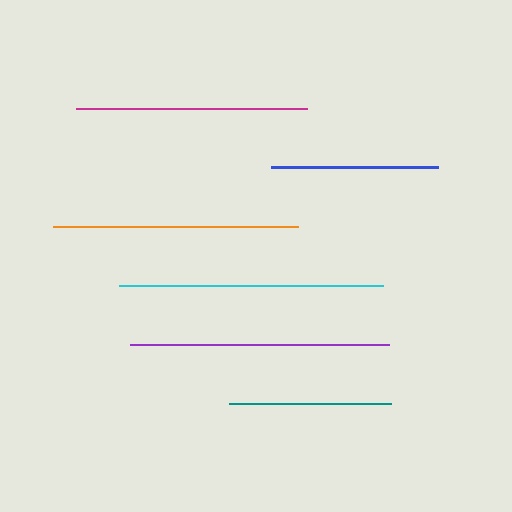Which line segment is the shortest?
The teal line is the shortest at approximately 162 pixels.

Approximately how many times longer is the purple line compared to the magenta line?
The purple line is approximately 1.1 times the length of the magenta line.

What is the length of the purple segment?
The purple segment is approximately 259 pixels long.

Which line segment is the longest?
The cyan line is the longest at approximately 265 pixels.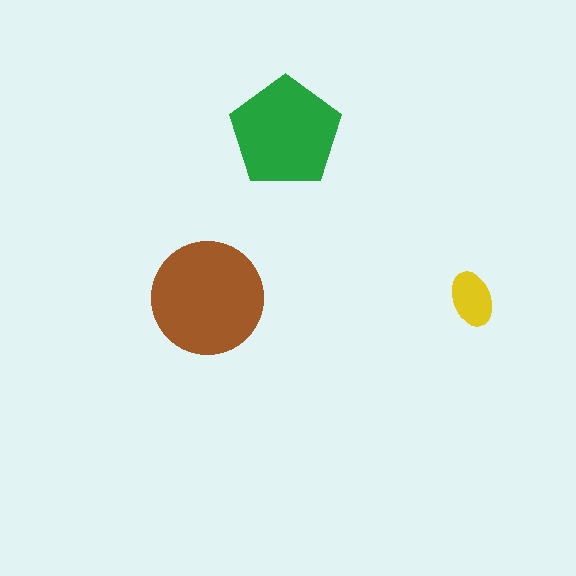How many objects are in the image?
There are 3 objects in the image.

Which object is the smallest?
The yellow ellipse.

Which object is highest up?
The green pentagon is topmost.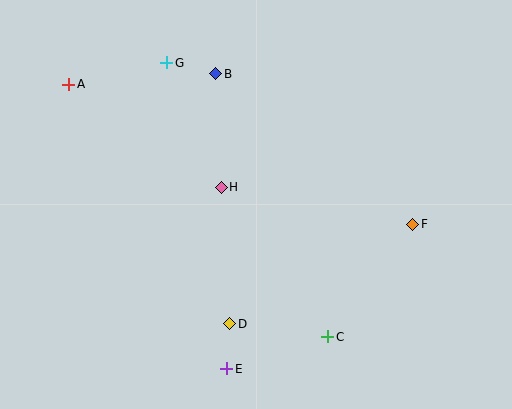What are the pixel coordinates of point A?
Point A is at (69, 84).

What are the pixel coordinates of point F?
Point F is at (413, 224).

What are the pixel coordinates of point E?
Point E is at (227, 369).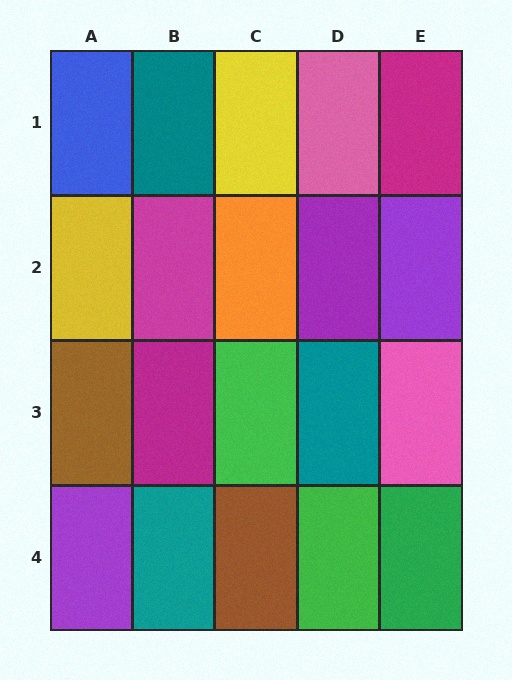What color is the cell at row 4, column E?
Green.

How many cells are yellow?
2 cells are yellow.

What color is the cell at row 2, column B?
Magenta.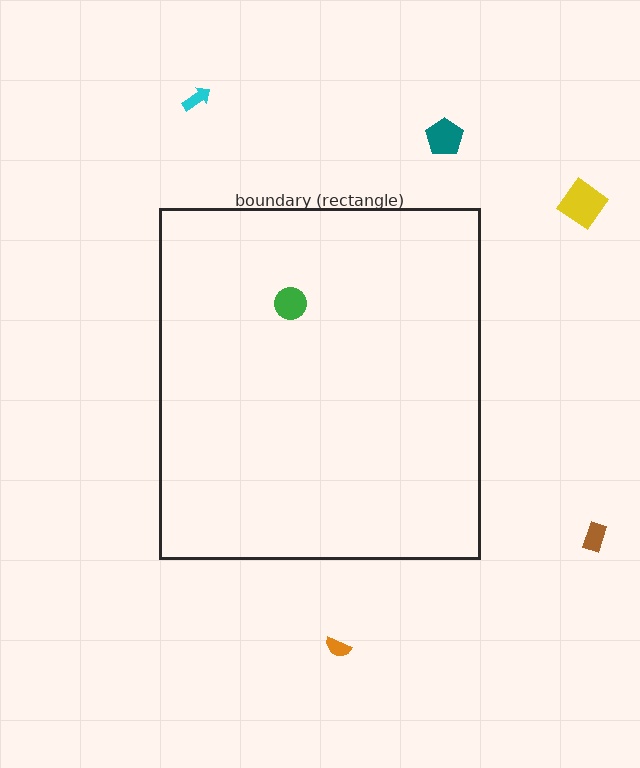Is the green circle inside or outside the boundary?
Inside.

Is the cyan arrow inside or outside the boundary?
Outside.